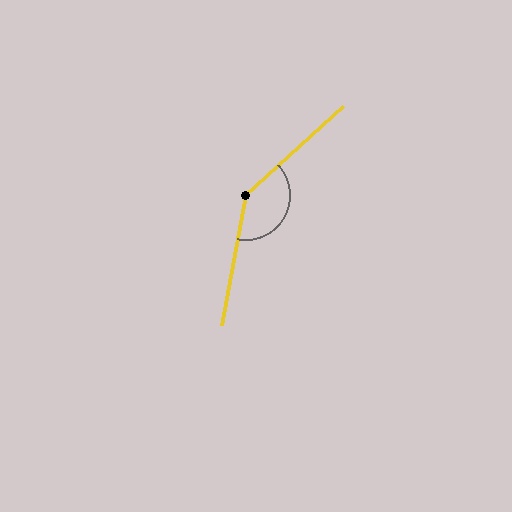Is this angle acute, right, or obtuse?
It is obtuse.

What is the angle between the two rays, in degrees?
Approximately 143 degrees.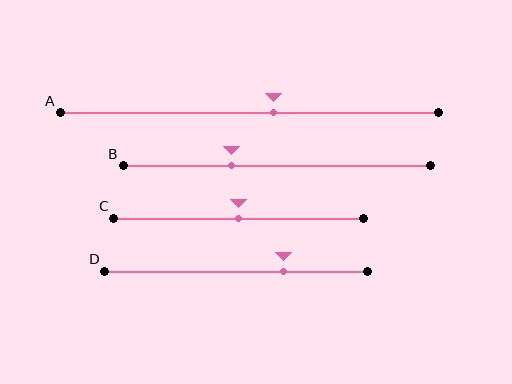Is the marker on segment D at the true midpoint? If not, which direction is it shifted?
No, the marker on segment D is shifted to the right by about 18% of the segment length.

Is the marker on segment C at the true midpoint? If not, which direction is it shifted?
Yes, the marker on segment C is at the true midpoint.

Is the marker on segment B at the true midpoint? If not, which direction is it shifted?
No, the marker on segment B is shifted to the left by about 15% of the segment length.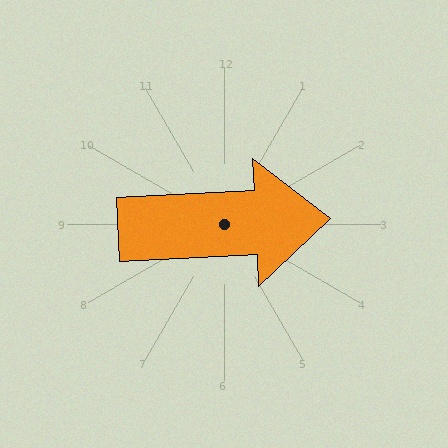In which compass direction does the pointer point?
East.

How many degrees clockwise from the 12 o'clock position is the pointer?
Approximately 87 degrees.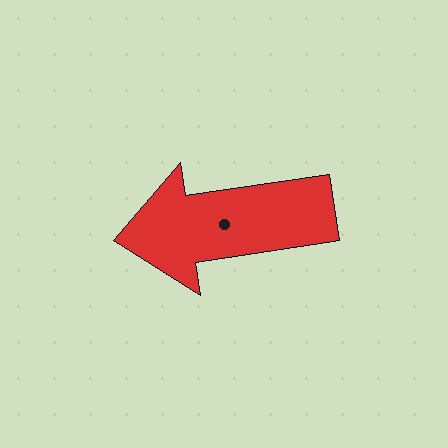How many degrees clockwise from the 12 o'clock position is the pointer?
Approximately 262 degrees.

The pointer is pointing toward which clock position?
Roughly 9 o'clock.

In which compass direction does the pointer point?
West.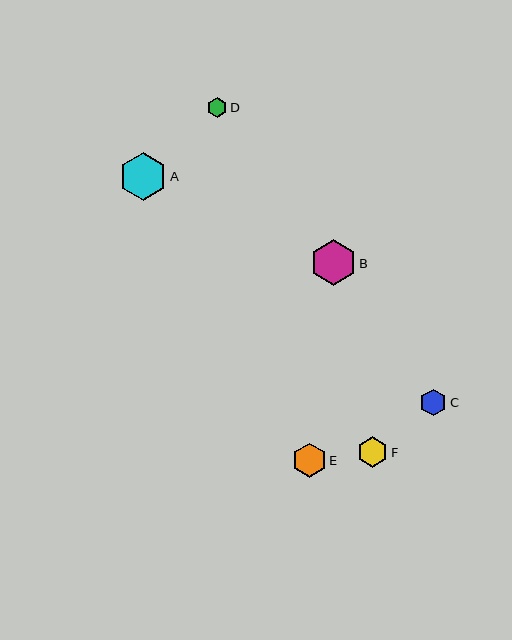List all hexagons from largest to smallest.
From largest to smallest: A, B, E, F, C, D.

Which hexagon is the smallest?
Hexagon D is the smallest with a size of approximately 20 pixels.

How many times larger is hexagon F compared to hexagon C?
Hexagon F is approximately 1.2 times the size of hexagon C.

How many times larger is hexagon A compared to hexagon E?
Hexagon A is approximately 1.4 times the size of hexagon E.